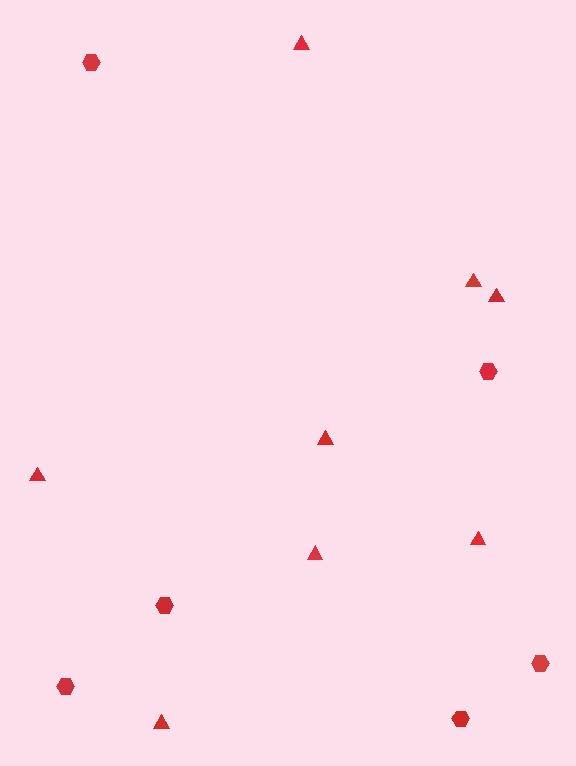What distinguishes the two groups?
There are 2 groups: one group of triangles (8) and one group of hexagons (6).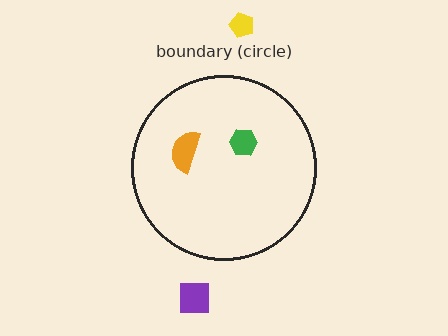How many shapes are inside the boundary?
2 inside, 2 outside.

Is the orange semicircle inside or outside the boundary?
Inside.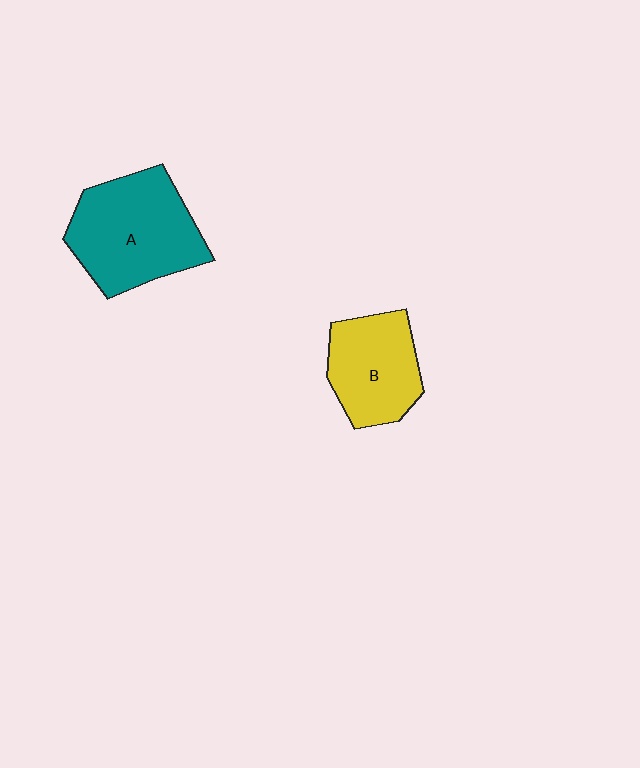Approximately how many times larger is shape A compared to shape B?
Approximately 1.4 times.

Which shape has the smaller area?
Shape B (yellow).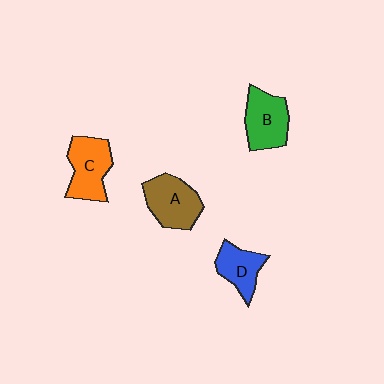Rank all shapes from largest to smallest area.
From largest to smallest: A (brown), C (orange), B (green), D (blue).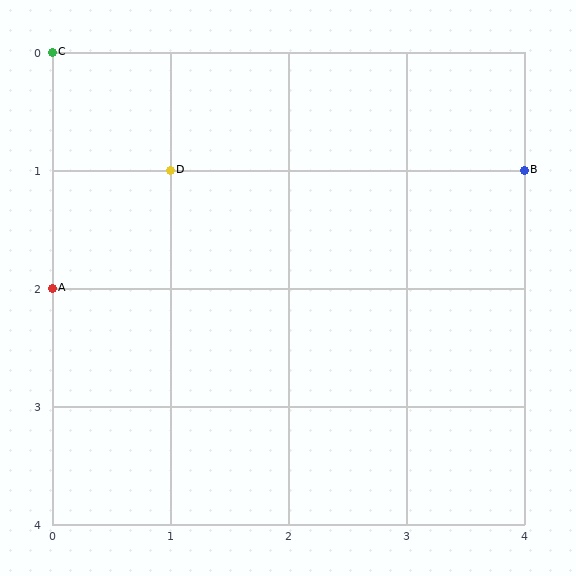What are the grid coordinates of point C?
Point C is at grid coordinates (0, 0).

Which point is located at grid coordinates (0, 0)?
Point C is at (0, 0).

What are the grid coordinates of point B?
Point B is at grid coordinates (4, 1).